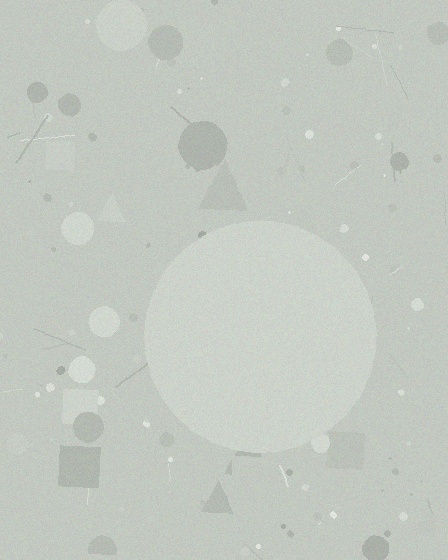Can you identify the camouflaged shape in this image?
The camouflaged shape is a circle.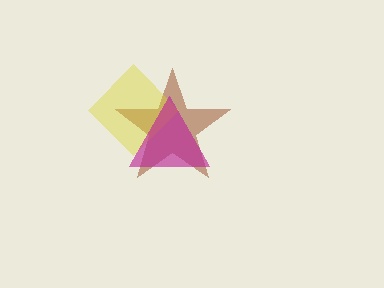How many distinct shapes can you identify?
There are 3 distinct shapes: a brown star, a yellow diamond, a magenta triangle.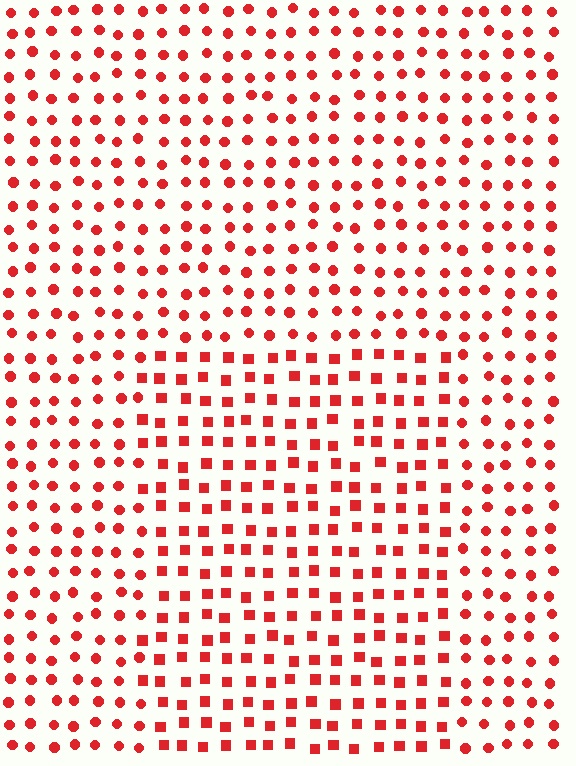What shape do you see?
I see a rectangle.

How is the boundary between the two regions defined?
The boundary is defined by a change in element shape: squares inside vs. circles outside. All elements share the same color and spacing.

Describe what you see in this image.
The image is filled with small red elements arranged in a uniform grid. A rectangle-shaped region contains squares, while the surrounding area contains circles. The boundary is defined purely by the change in element shape.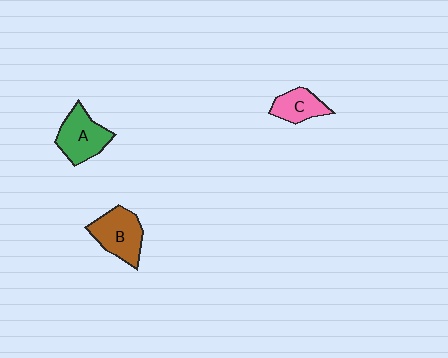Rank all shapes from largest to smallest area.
From largest to smallest: B (brown), A (green), C (pink).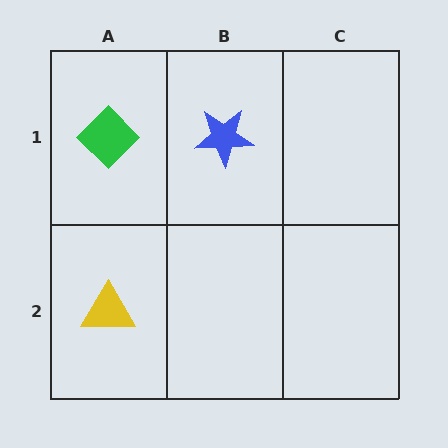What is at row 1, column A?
A green diamond.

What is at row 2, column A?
A yellow triangle.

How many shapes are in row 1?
2 shapes.